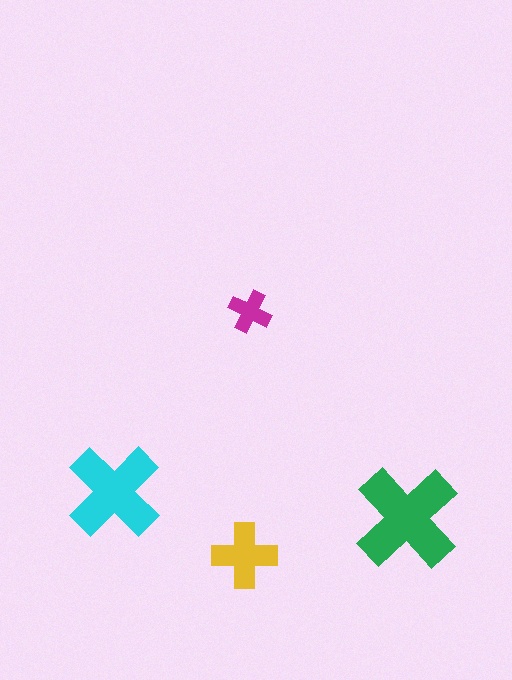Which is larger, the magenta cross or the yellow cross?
The yellow one.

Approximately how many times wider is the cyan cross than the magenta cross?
About 2.5 times wider.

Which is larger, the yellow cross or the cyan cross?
The cyan one.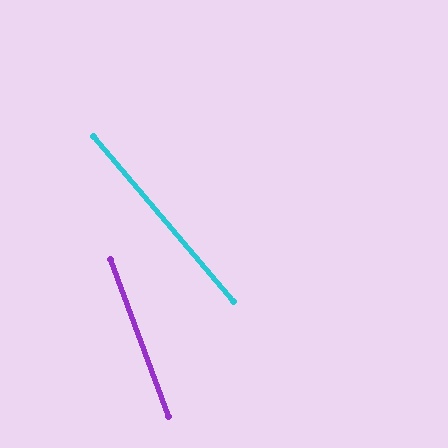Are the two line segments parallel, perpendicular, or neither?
Neither parallel nor perpendicular — they differ by about 20°.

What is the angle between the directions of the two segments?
Approximately 20 degrees.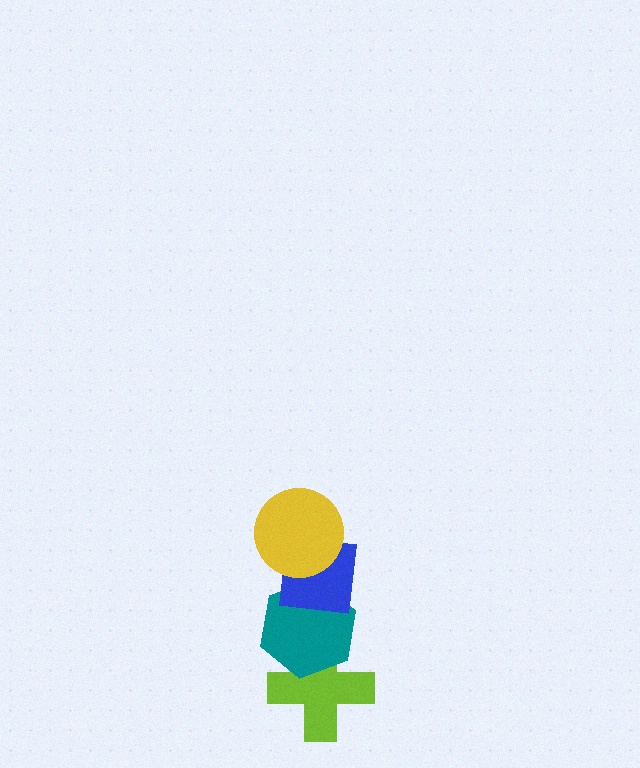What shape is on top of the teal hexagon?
The blue square is on top of the teal hexagon.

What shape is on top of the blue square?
The yellow circle is on top of the blue square.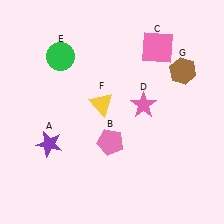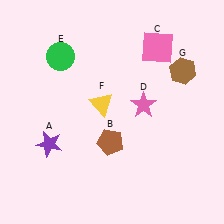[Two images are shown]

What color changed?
The pentagon (B) changed from pink in Image 1 to brown in Image 2.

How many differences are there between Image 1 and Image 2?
There is 1 difference between the two images.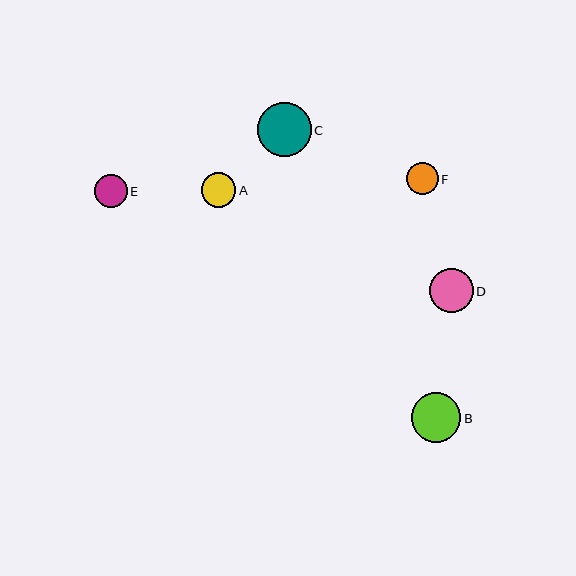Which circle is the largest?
Circle C is the largest with a size of approximately 53 pixels.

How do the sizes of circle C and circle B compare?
Circle C and circle B are approximately the same size.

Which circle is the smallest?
Circle F is the smallest with a size of approximately 32 pixels.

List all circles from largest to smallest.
From largest to smallest: C, B, D, A, E, F.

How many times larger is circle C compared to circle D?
Circle C is approximately 1.2 times the size of circle D.